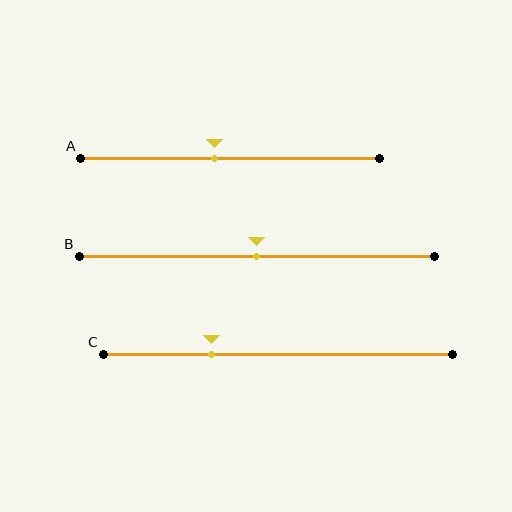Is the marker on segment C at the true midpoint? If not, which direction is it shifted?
No, the marker on segment C is shifted to the left by about 19% of the segment length.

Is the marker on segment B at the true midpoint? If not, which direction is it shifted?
Yes, the marker on segment B is at the true midpoint.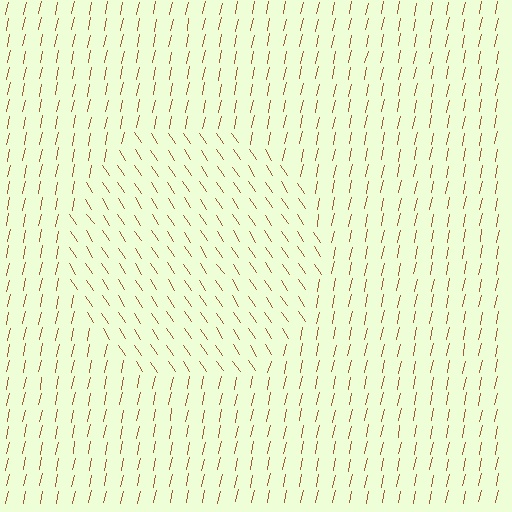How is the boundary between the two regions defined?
The boundary is defined purely by a change in line orientation (approximately 45 degrees difference). All lines are the same color and thickness.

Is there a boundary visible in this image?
Yes, there is a texture boundary formed by a change in line orientation.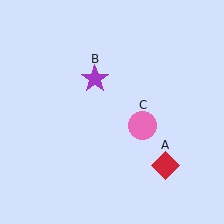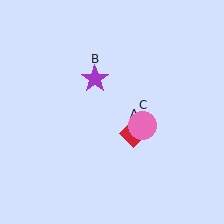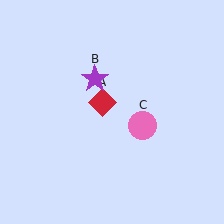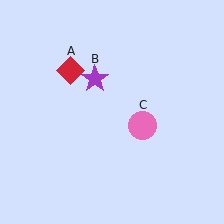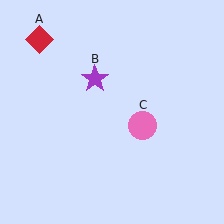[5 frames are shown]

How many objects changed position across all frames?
1 object changed position: red diamond (object A).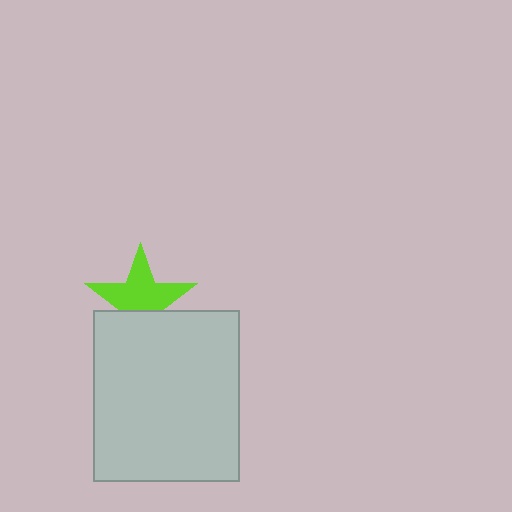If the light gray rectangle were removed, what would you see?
You would see the complete lime star.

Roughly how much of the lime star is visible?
About half of it is visible (roughly 64%).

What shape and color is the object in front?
The object in front is a light gray rectangle.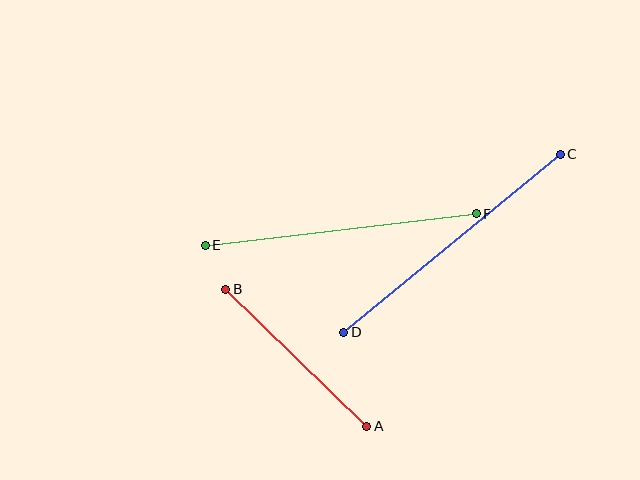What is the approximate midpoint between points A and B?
The midpoint is at approximately (296, 358) pixels.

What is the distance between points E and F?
The distance is approximately 273 pixels.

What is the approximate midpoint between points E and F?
The midpoint is at approximately (341, 229) pixels.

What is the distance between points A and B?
The distance is approximately 196 pixels.